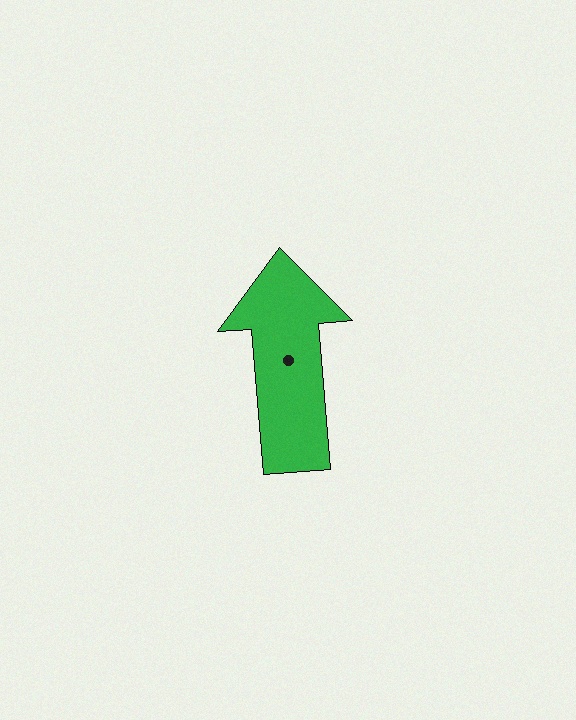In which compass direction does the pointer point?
North.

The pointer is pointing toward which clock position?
Roughly 12 o'clock.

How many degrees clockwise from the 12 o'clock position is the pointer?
Approximately 355 degrees.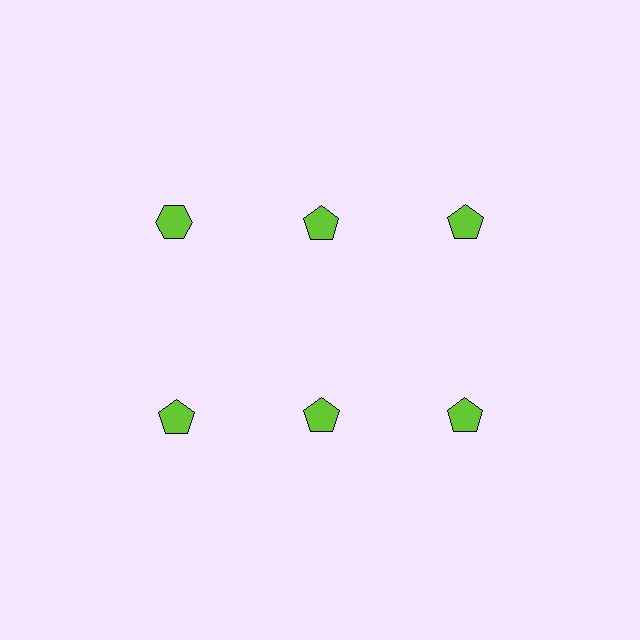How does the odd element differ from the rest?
It has a different shape: hexagon instead of pentagon.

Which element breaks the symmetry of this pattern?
The lime hexagon in the top row, leftmost column breaks the symmetry. All other shapes are lime pentagons.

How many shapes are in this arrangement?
There are 6 shapes arranged in a grid pattern.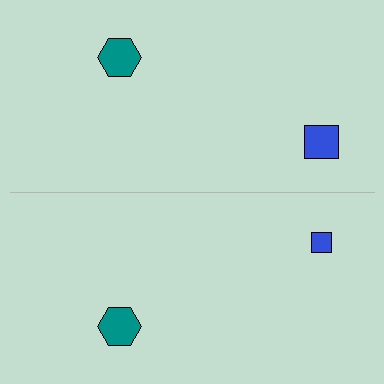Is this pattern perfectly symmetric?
No, the pattern is not perfectly symmetric. The blue square on the bottom side has a different size than its mirror counterpart.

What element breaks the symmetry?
The blue square on the bottom side has a different size than its mirror counterpart.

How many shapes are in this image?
There are 4 shapes in this image.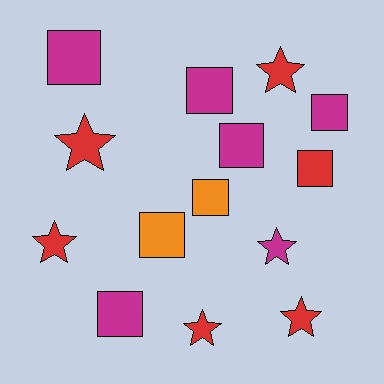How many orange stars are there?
There are no orange stars.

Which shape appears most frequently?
Square, with 8 objects.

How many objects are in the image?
There are 14 objects.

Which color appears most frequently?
Magenta, with 6 objects.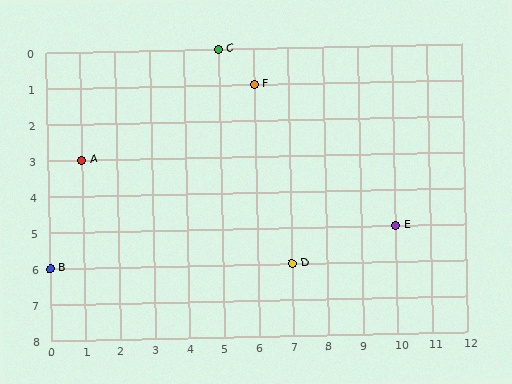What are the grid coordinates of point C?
Point C is at grid coordinates (5, 0).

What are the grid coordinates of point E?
Point E is at grid coordinates (10, 5).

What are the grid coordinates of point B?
Point B is at grid coordinates (0, 6).